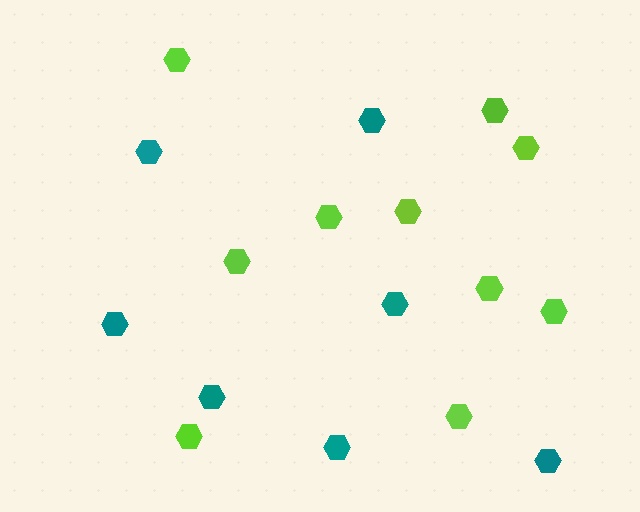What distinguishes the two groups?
There are 2 groups: one group of lime hexagons (10) and one group of teal hexagons (7).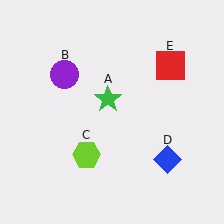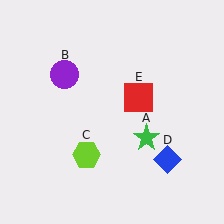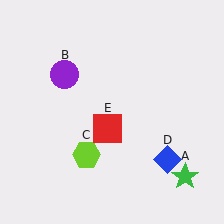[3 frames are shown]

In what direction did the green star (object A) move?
The green star (object A) moved down and to the right.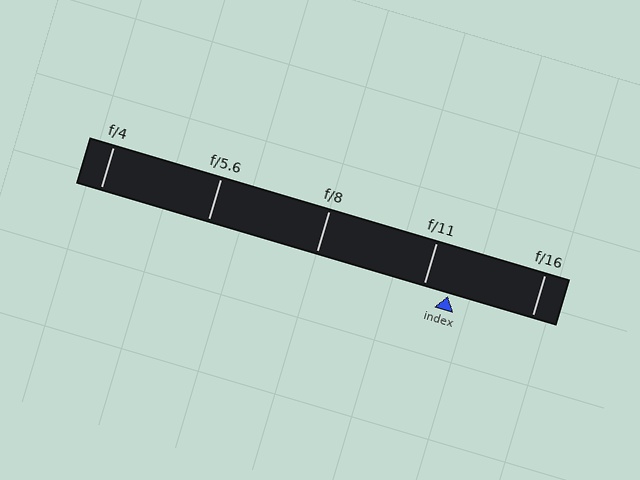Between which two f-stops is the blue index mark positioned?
The index mark is between f/11 and f/16.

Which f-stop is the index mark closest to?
The index mark is closest to f/11.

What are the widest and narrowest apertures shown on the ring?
The widest aperture shown is f/4 and the narrowest is f/16.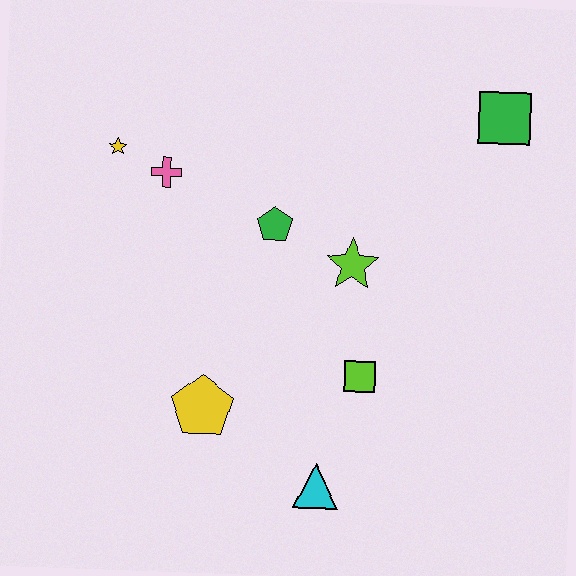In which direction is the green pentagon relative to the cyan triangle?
The green pentagon is above the cyan triangle.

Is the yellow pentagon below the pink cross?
Yes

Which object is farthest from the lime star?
The yellow star is farthest from the lime star.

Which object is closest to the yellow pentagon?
The cyan triangle is closest to the yellow pentagon.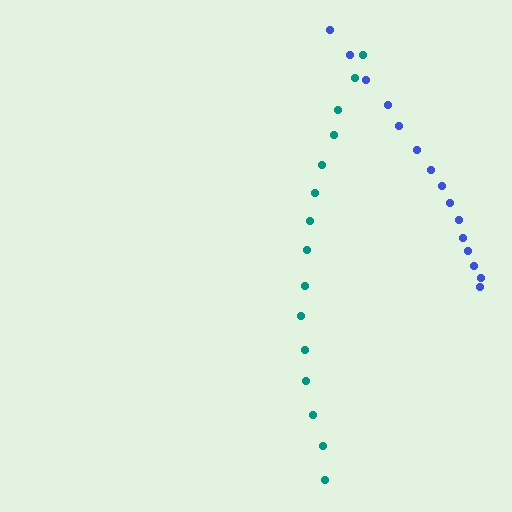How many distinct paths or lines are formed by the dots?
There are 2 distinct paths.